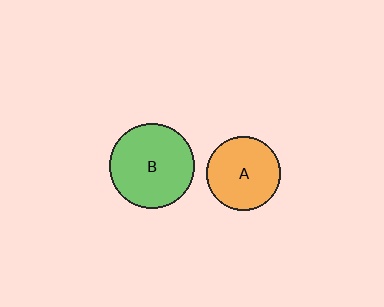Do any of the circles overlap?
No, none of the circles overlap.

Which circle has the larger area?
Circle B (green).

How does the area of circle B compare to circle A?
Approximately 1.3 times.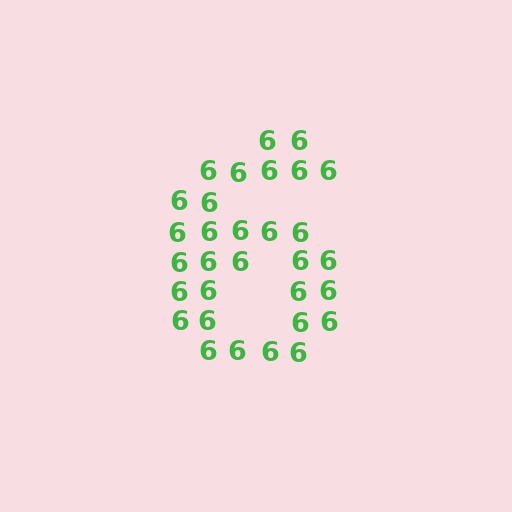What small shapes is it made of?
It is made of small digit 6's.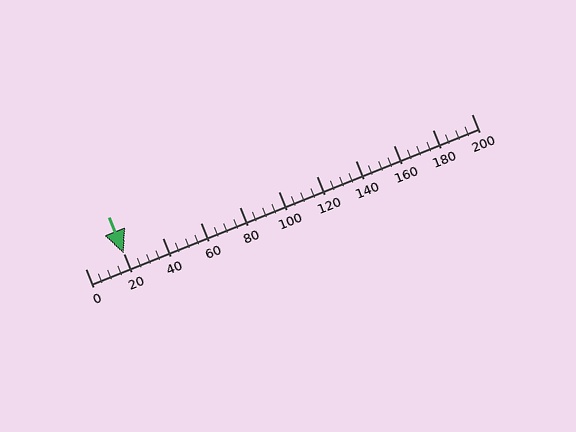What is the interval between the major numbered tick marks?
The major tick marks are spaced 20 units apart.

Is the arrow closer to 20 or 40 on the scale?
The arrow is closer to 20.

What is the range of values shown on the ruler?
The ruler shows values from 0 to 200.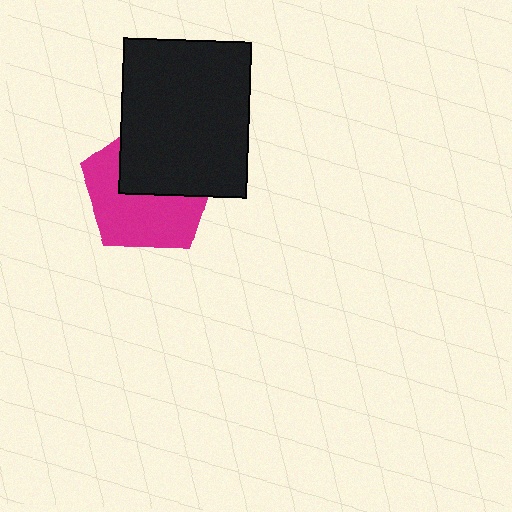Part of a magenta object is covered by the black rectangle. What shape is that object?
It is a pentagon.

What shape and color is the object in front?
The object in front is a black rectangle.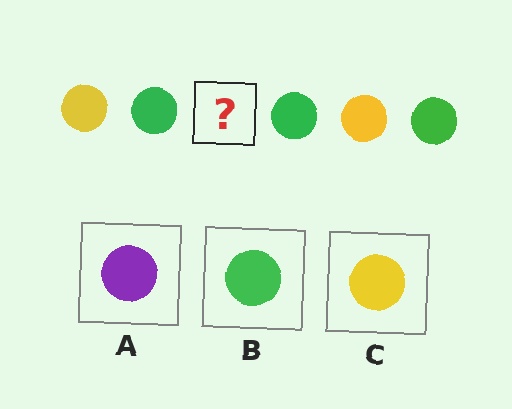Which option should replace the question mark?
Option C.